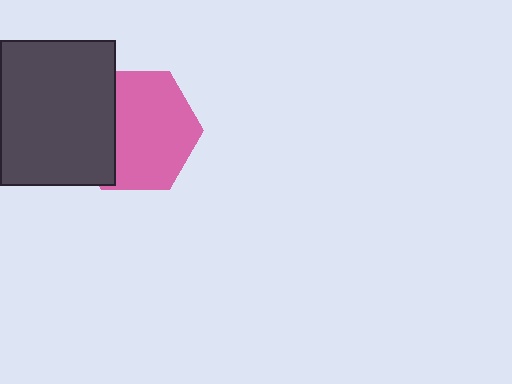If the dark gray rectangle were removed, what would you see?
You would see the complete pink hexagon.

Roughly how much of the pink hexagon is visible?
Most of it is visible (roughly 70%).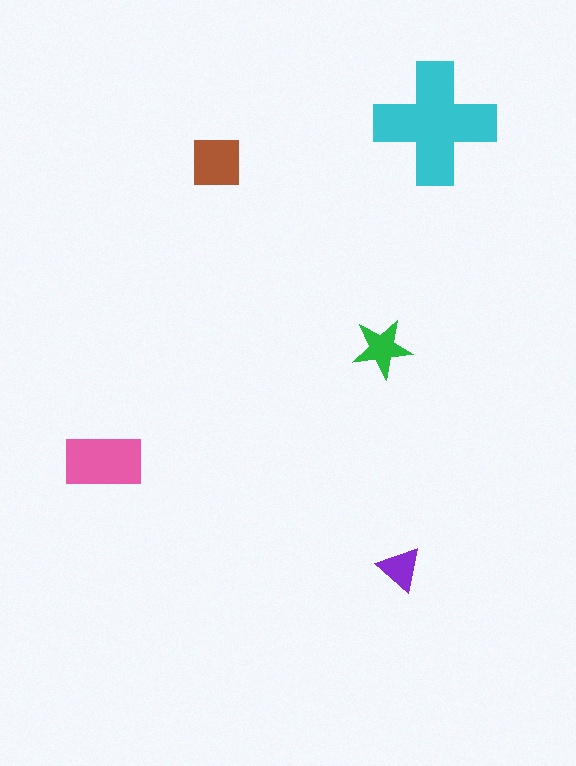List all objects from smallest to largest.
The purple triangle, the green star, the brown square, the pink rectangle, the cyan cross.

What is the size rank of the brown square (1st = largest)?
3rd.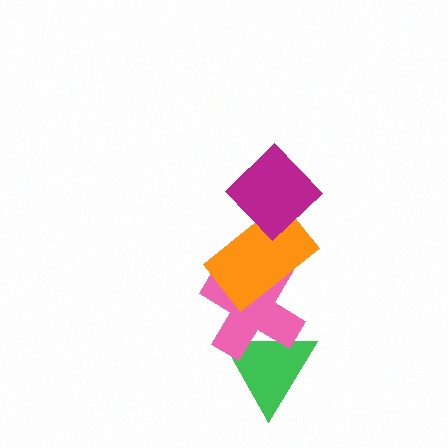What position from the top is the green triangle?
The green triangle is 4th from the top.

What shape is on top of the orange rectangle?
The magenta diamond is on top of the orange rectangle.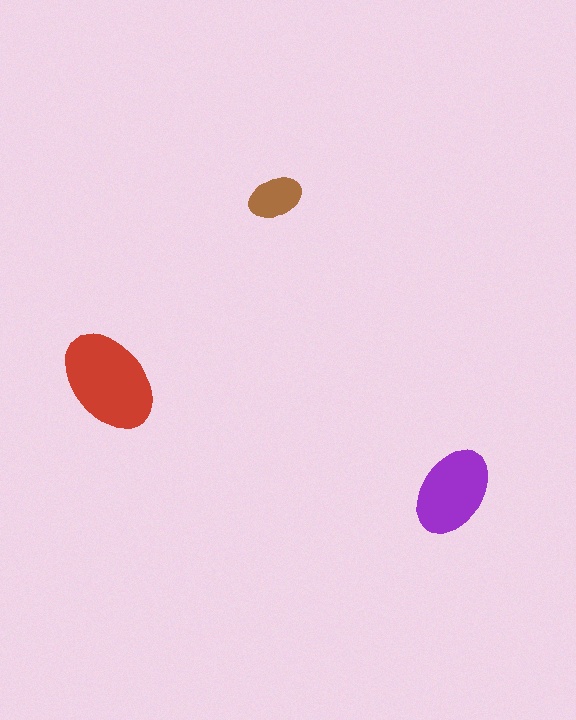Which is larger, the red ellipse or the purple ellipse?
The red one.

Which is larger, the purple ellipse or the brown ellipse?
The purple one.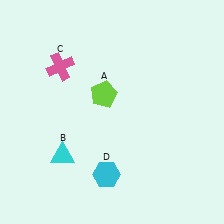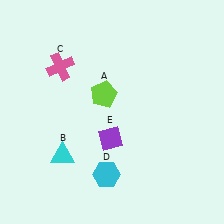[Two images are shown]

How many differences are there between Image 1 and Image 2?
There is 1 difference between the two images.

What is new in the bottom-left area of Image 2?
A purple diamond (E) was added in the bottom-left area of Image 2.